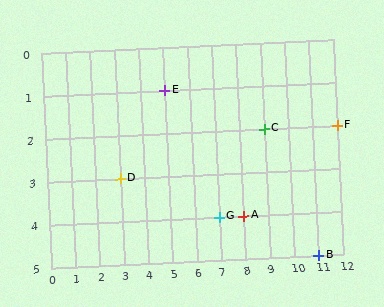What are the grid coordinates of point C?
Point C is at grid coordinates (9, 2).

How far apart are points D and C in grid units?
Points D and C are 6 columns and 1 row apart (about 6.1 grid units diagonally).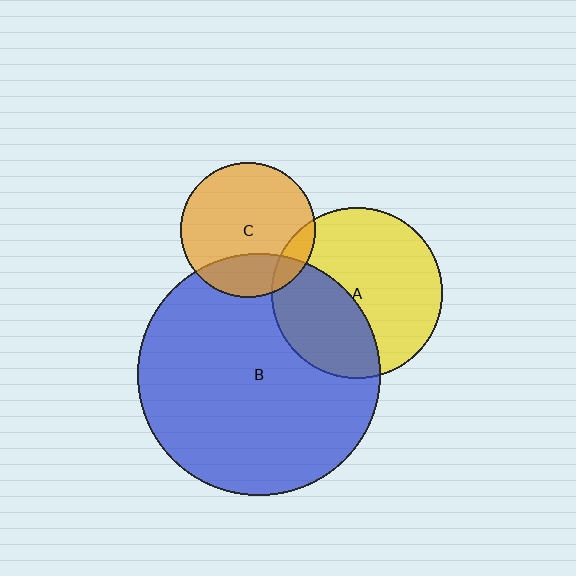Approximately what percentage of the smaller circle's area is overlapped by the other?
Approximately 10%.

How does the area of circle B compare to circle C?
Approximately 3.2 times.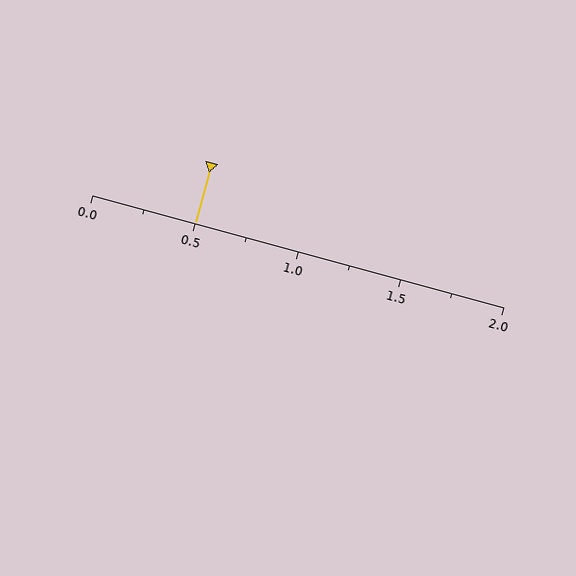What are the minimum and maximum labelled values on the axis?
The axis runs from 0.0 to 2.0.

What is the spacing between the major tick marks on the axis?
The major ticks are spaced 0.5 apart.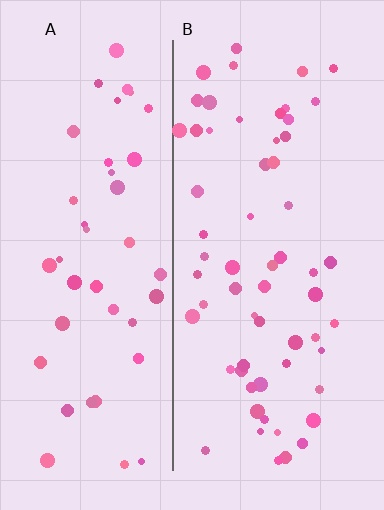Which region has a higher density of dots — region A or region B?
B (the right).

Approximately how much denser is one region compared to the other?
Approximately 1.4× — region B over region A.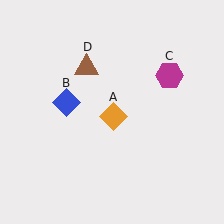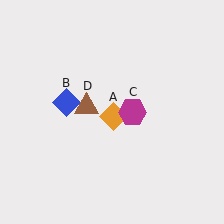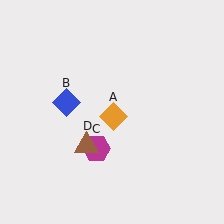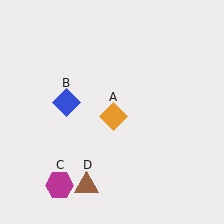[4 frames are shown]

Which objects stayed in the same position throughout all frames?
Orange diamond (object A) and blue diamond (object B) remained stationary.